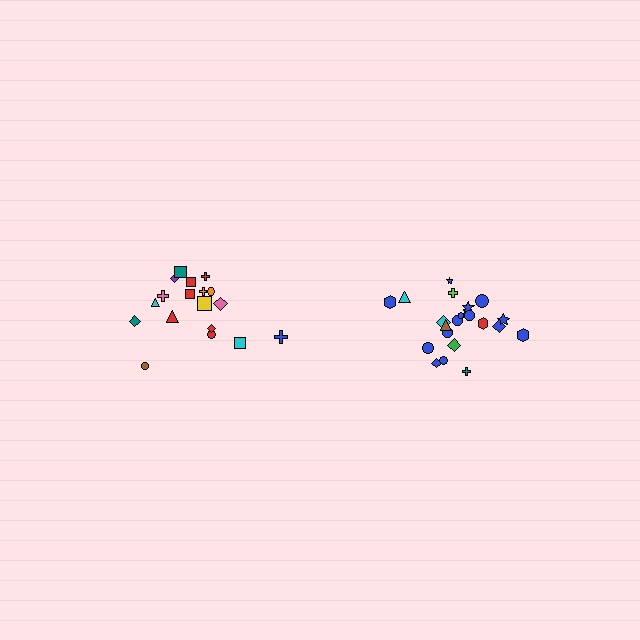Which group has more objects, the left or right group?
The right group.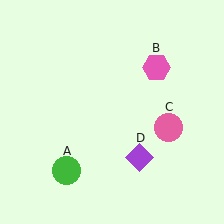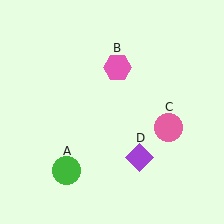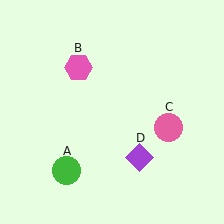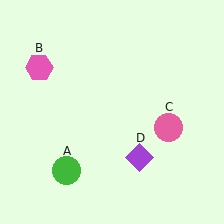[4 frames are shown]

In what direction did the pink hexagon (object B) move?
The pink hexagon (object B) moved left.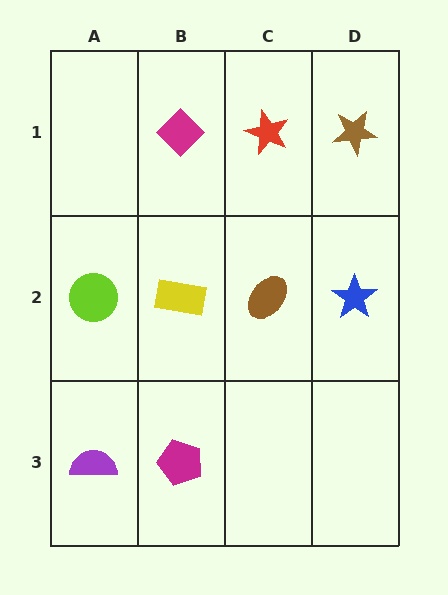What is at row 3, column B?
A magenta pentagon.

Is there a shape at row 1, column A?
No, that cell is empty.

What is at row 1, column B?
A magenta diamond.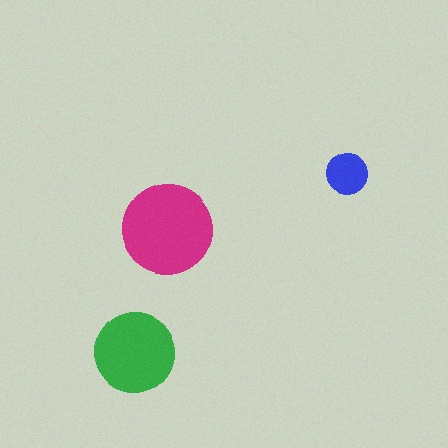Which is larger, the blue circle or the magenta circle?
The magenta one.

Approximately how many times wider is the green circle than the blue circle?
About 2 times wider.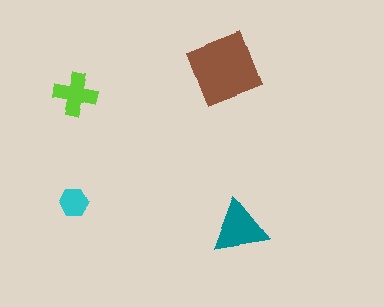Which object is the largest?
The brown square.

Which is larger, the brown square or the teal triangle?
The brown square.